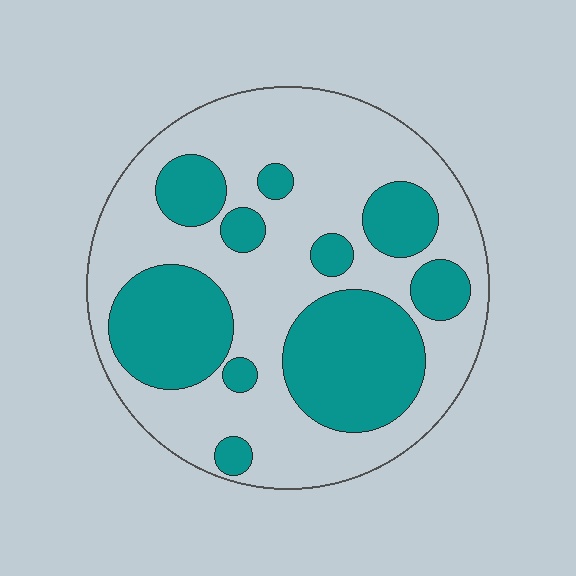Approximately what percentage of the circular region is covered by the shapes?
Approximately 35%.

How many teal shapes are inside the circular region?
10.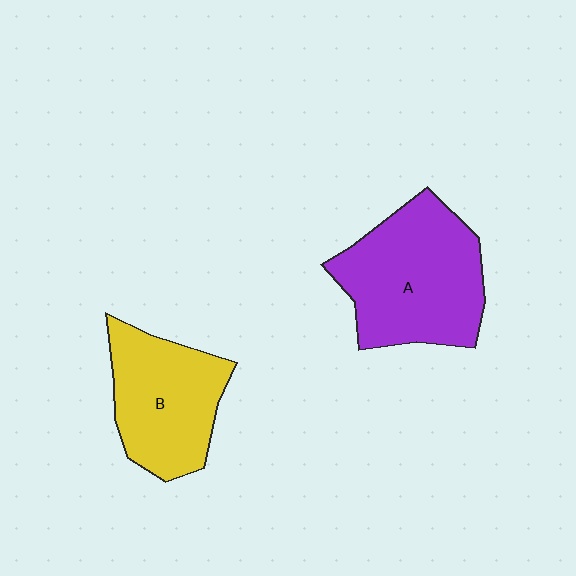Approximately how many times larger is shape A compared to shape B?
Approximately 1.3 times.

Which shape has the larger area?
Shape A (purple).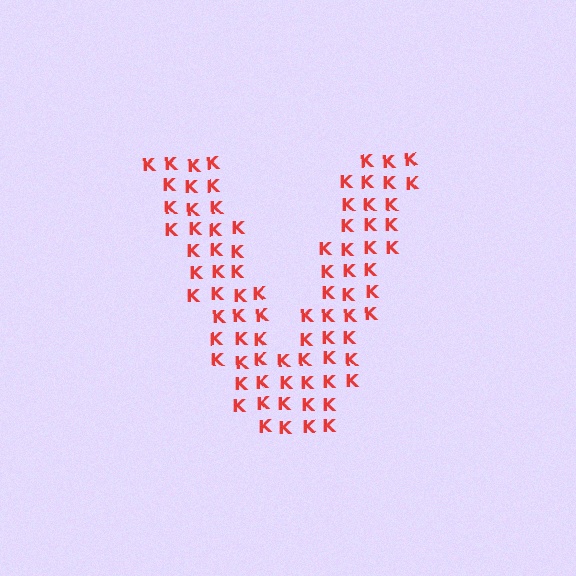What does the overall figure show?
The overall figure shows the letter V.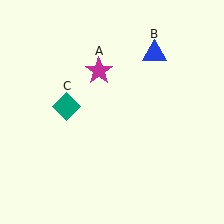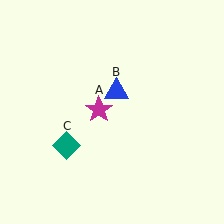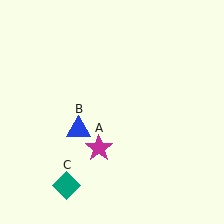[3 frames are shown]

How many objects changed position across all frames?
3 objects changed position: magenta star (object A), blue triangle (object B), teal diamond (object C).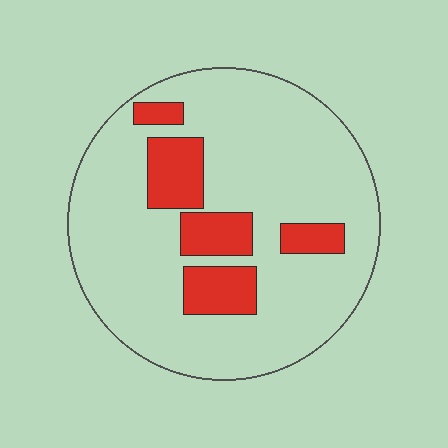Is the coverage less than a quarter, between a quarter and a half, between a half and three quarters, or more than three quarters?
Less than a quarter.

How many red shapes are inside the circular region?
5.